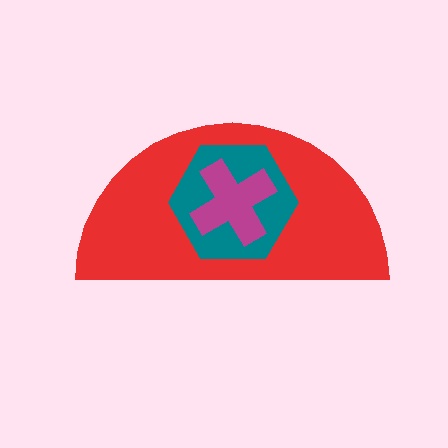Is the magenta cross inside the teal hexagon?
Yes.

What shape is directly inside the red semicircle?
The teal hexagon.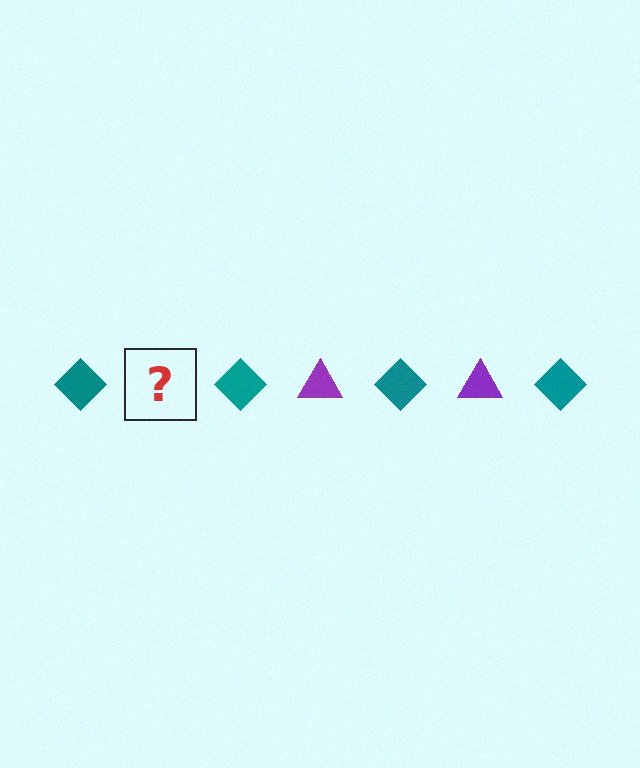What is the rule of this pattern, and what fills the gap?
The rule is that the pattern alternates between teal diamond and purple triangle. The gap should be filled with a purple triangle.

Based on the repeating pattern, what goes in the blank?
The blank should be a purple triangle.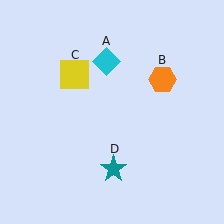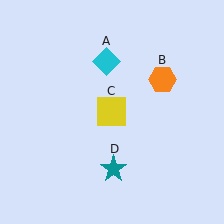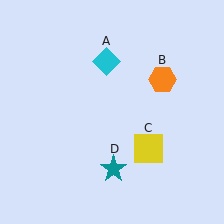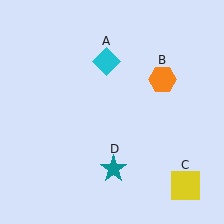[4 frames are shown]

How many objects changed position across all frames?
1 object changed position: yellow square (object C).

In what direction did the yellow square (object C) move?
The yellow square (object C) moved down and to the right.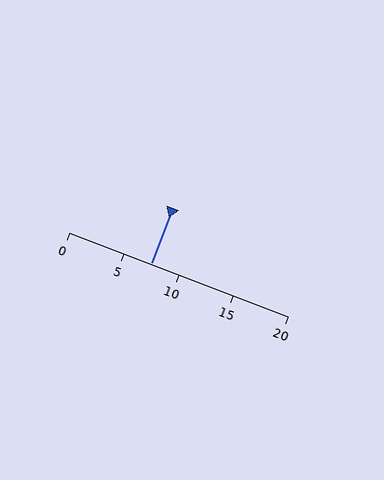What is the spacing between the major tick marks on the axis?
The major ticks are spaced 5 apart.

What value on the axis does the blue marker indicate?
The marker indicates approximately 7.5.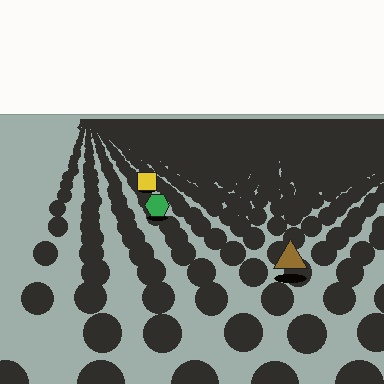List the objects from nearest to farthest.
From nearest to farthest: the brown triangle, the green hexagon, the yellow square.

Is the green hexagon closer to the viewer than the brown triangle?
No. The brown triangle is closer — you can tell from the texture gradient: the ground texture is coarser near it.